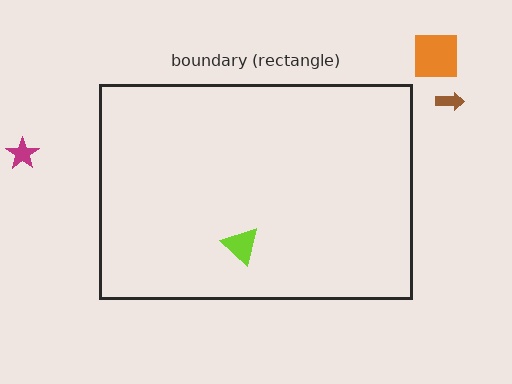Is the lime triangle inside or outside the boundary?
Inside.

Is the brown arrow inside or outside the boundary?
Outside.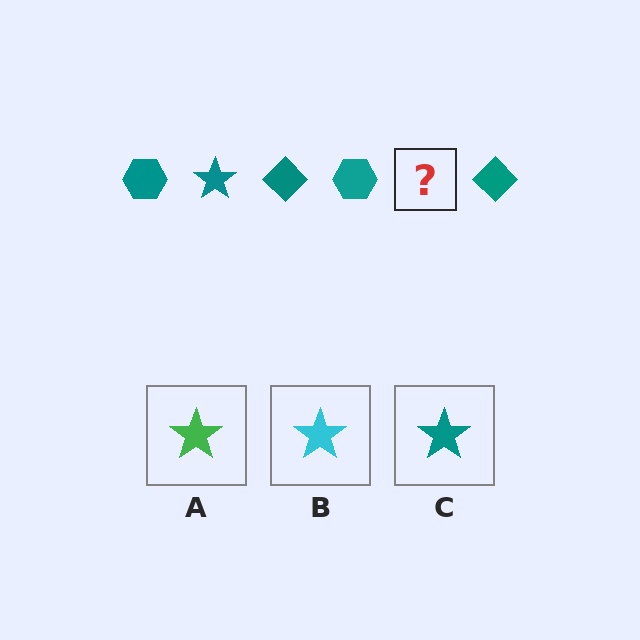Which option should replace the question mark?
Option C.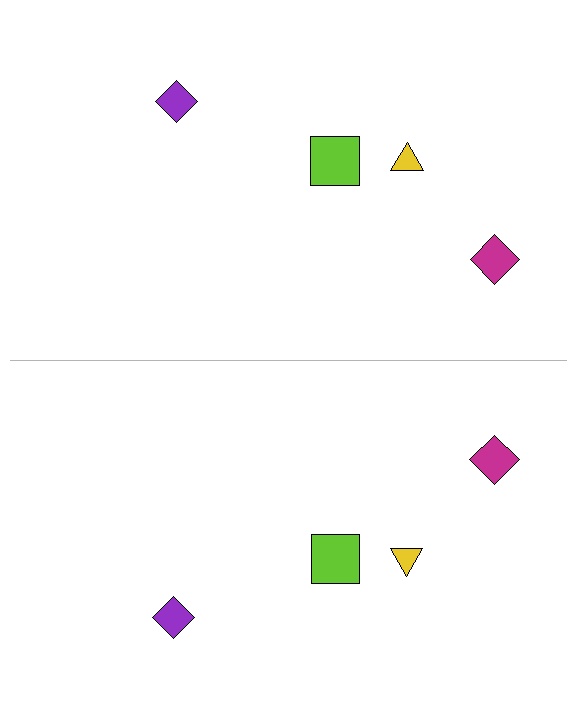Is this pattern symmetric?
Yes, this pattern has bilateral (reflection) symmetry.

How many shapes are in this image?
There are 8 shapes in this image.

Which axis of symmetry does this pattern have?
The pattern has a horizontal axis of symmetry running through the center of the image.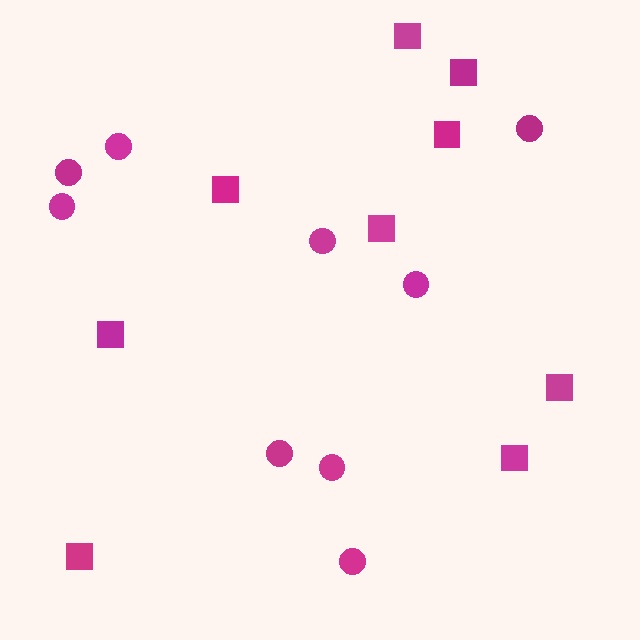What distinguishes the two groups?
There are 2 groups: one group of circles (9) and one group of squares (9).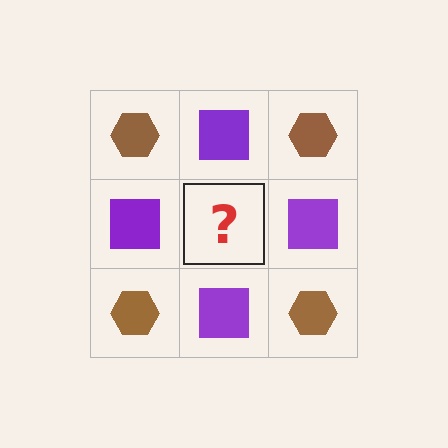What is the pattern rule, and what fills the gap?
The rule is that it alternates brown hexagon and purple square in a checkerboard pattern. The gap should be filled with a brown hexagon.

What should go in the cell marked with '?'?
The missing cell should contain a brown hexagon.